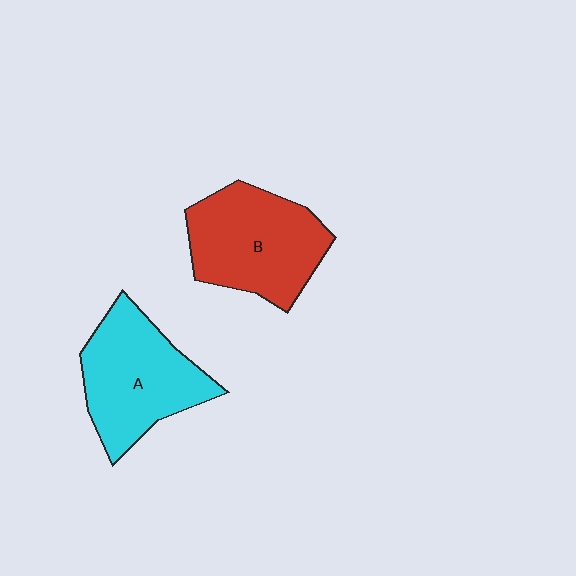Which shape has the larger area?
Shape B (red).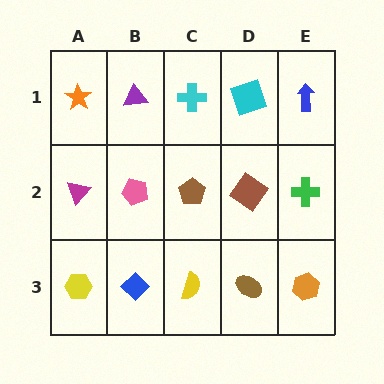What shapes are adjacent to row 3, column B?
A pink pentagon (row 2, column B), a yellow hexagon (row 3, column A), a yellow semicircle (row 3, column C).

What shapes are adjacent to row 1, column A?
A magenta triangle (row 2, column A), a purple triangle (row 1, column B).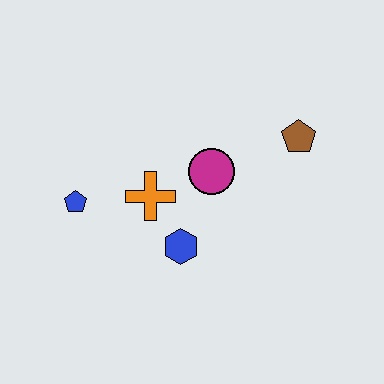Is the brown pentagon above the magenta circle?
Yes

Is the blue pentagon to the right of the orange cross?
No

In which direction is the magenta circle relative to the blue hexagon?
The magenta circle is above the blue hexagon.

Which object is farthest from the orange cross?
The brown pentagon is farthest from the orange cross.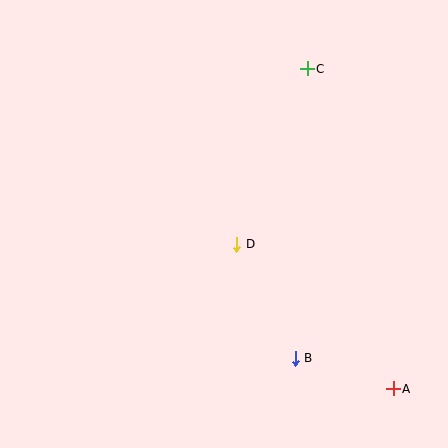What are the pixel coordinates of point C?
Point C is at (307, 69).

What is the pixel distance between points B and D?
The distance between B and D is 128 pixels.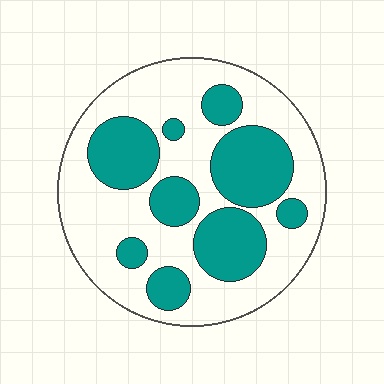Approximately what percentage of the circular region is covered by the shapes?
Approximately 35%.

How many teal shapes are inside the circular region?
9.